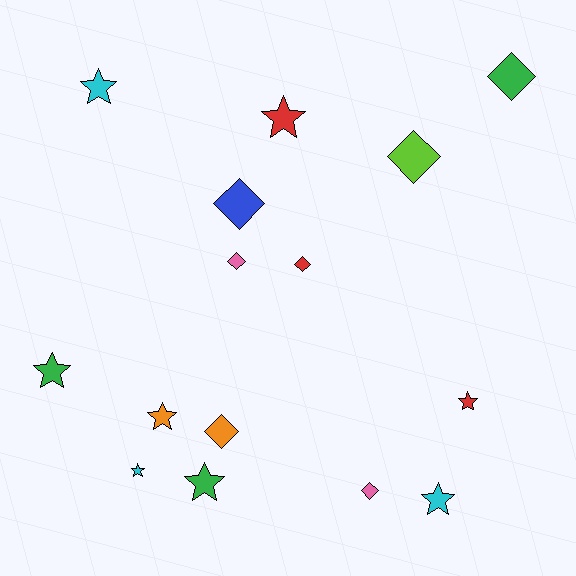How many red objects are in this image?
There are 3 red objects.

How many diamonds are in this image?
There are 7 diamonds.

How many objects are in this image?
There are 15 objects.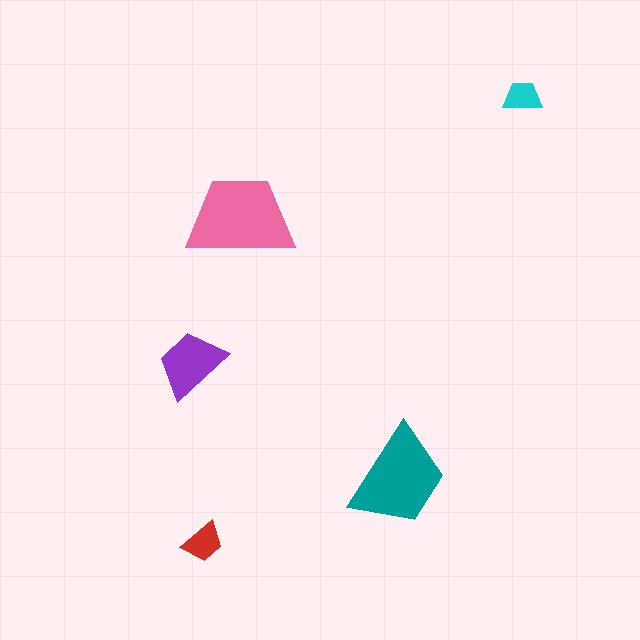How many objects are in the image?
There are 5 objects in the image.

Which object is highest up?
The cyan trapezoid is topmost.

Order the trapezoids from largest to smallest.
the pink one, the teal one, the purple one, the red one, the cyan one.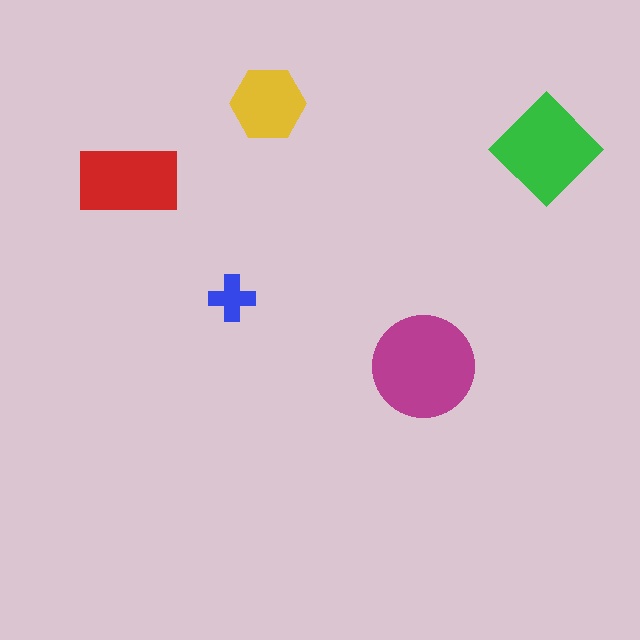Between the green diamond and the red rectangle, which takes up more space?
The green diamond.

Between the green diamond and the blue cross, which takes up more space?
The green diamond.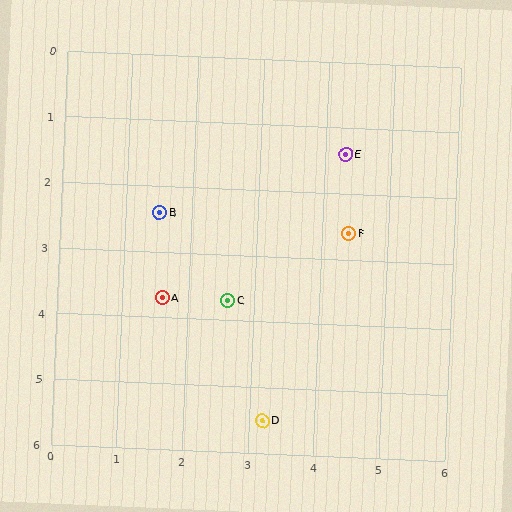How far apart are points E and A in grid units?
Points E and A are about 3.5 grid units apart.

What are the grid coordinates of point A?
Point A is at approximately (1.6, 3.7).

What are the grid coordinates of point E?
Point E is at approximately (4.3, 1.4).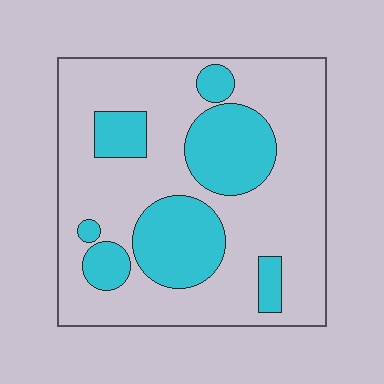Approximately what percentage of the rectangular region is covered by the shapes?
Approximately 30%.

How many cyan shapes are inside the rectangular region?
7.